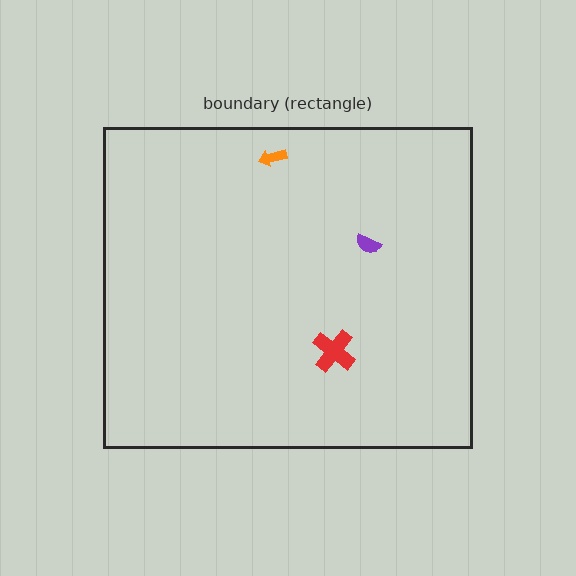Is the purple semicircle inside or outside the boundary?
Inside.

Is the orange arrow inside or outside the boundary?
Inside.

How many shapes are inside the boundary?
3 inside, 0 outside.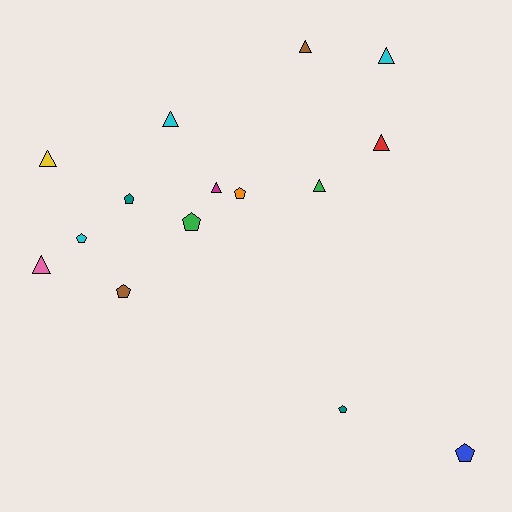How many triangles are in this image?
There are 8 triangles.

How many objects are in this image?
There are 15 objects.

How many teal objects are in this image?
There are 2 teal objects.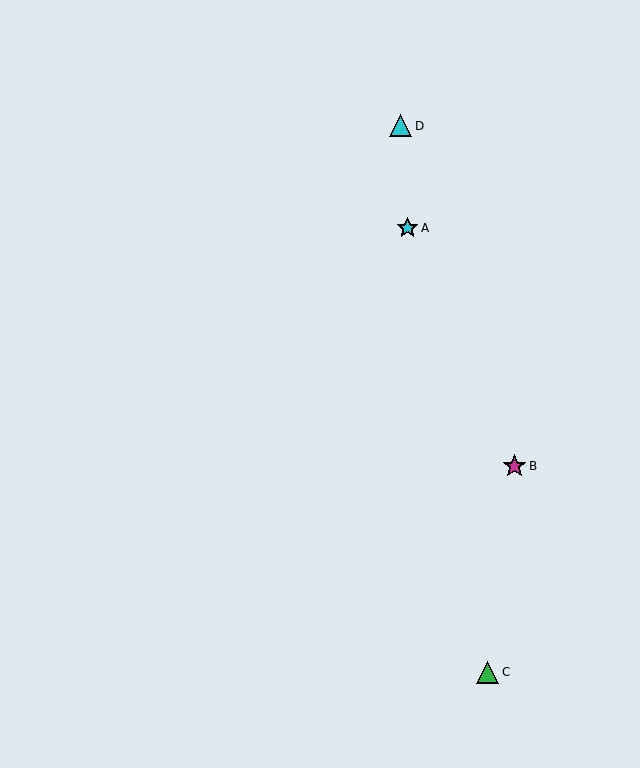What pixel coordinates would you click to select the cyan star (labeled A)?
Click at (408, 228) to select the cyan star A.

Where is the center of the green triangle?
The center of the green triangle is at (488, 672).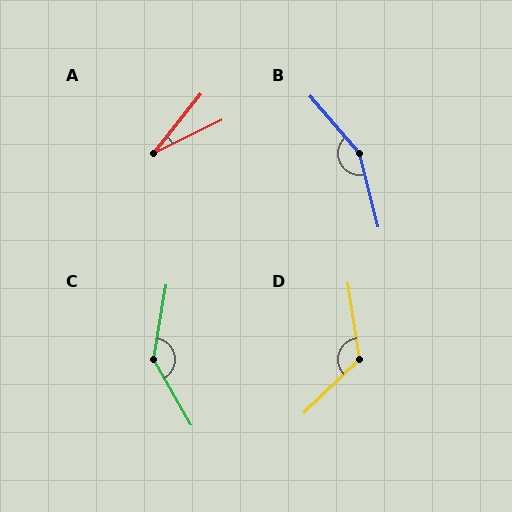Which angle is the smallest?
A, at approximately 25 degrees.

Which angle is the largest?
B, at approximately 154 degrees.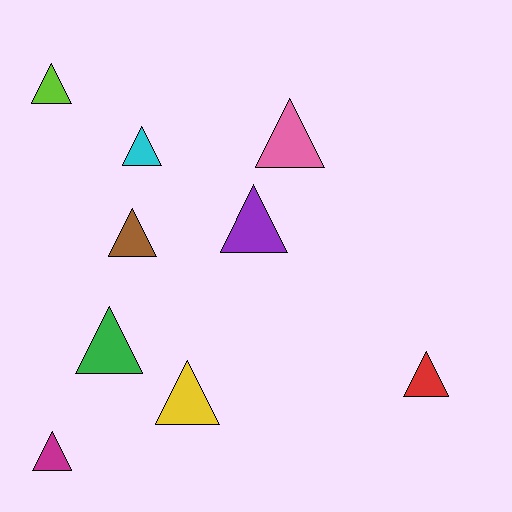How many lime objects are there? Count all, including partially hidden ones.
There is 1 lime object.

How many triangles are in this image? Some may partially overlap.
There are 9 triangles.